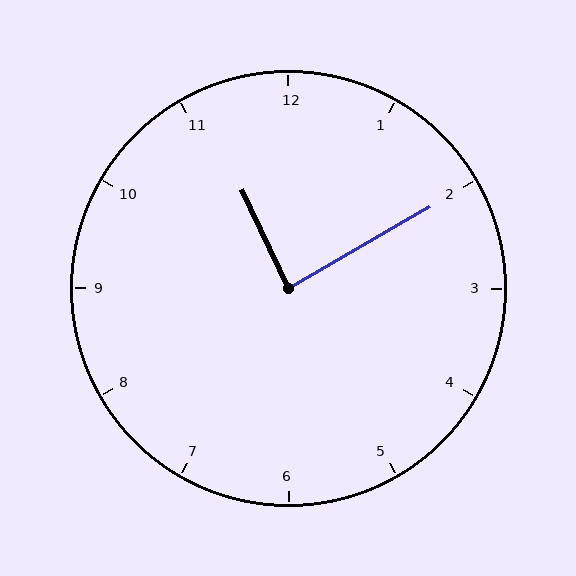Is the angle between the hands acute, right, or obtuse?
It is right.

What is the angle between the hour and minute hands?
Approximately 85 degrees.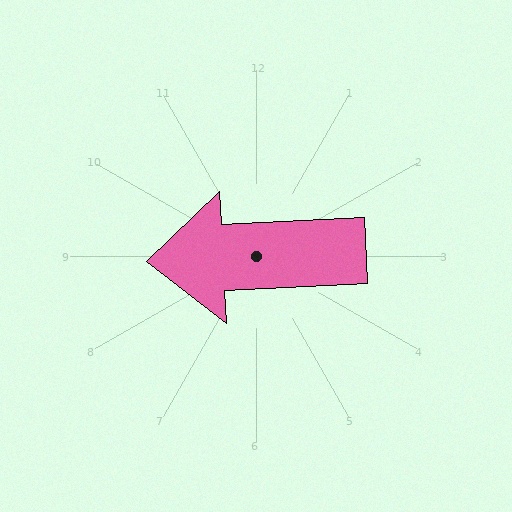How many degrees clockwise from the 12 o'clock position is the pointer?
Approximately 267 degrees.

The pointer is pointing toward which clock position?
Roughly 9 o'clock.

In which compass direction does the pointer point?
West.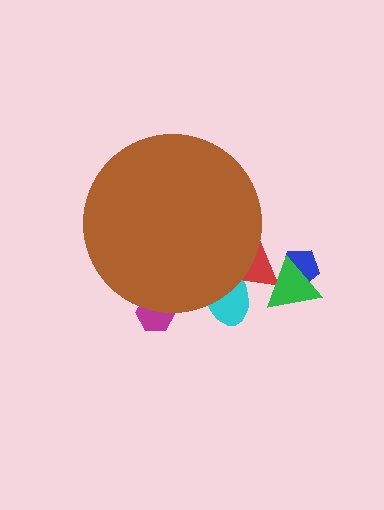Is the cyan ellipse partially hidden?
Yes, the cyan ellipse is partially hidden behind the brown circle.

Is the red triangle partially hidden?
Yes, the red triangle is partially hidden behind the brown circle.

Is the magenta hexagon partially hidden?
Yes, the magenta hexagon is partially hidden behind the brown circle.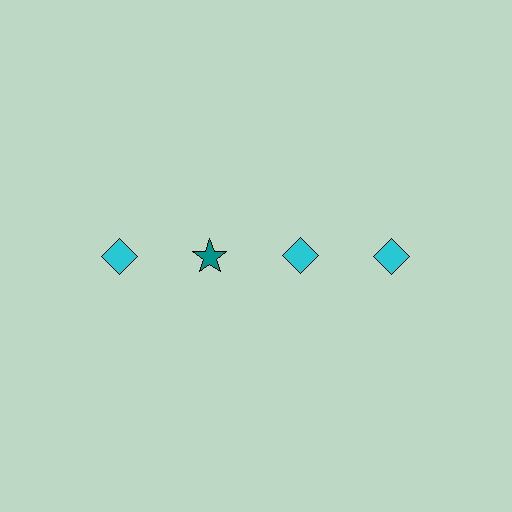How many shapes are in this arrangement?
There are 4 shapes arranged in a grid pattern.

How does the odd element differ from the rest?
It differs in both color (teal instead of cyan) and shape (star instead of diamond).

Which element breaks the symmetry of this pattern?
The teal star in the top row, second from left column breaks the symmetry. All other shapes are cyan diamonds.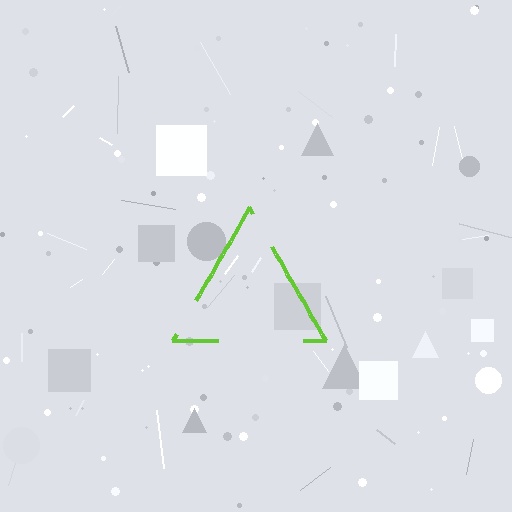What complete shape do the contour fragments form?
The contour fragments form a triangle.